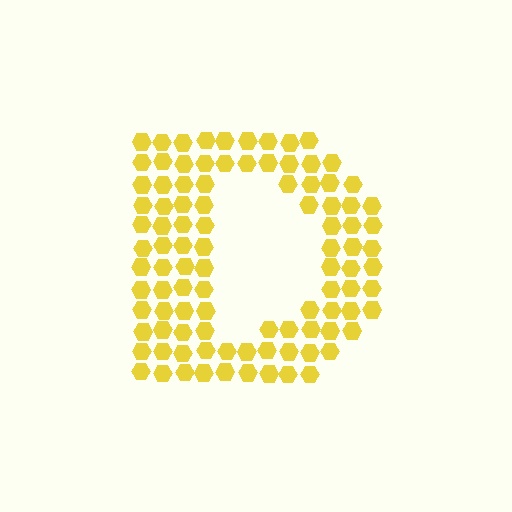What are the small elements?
The small elements are hexagons.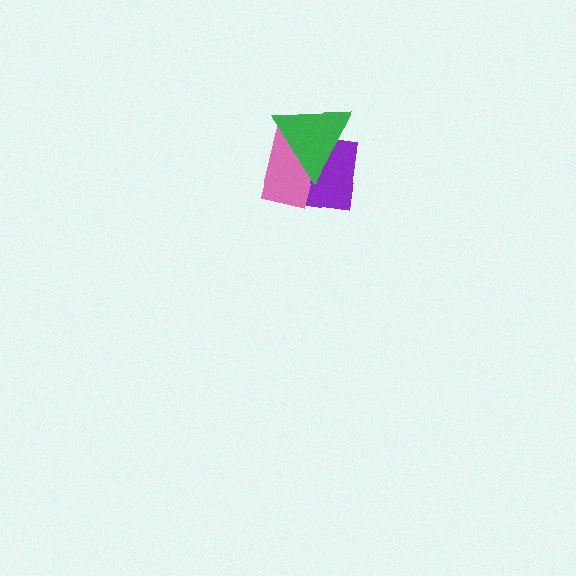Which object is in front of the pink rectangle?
The green triangle is in front of the pink rectangle.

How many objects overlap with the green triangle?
2 objects overlap with the green triangle.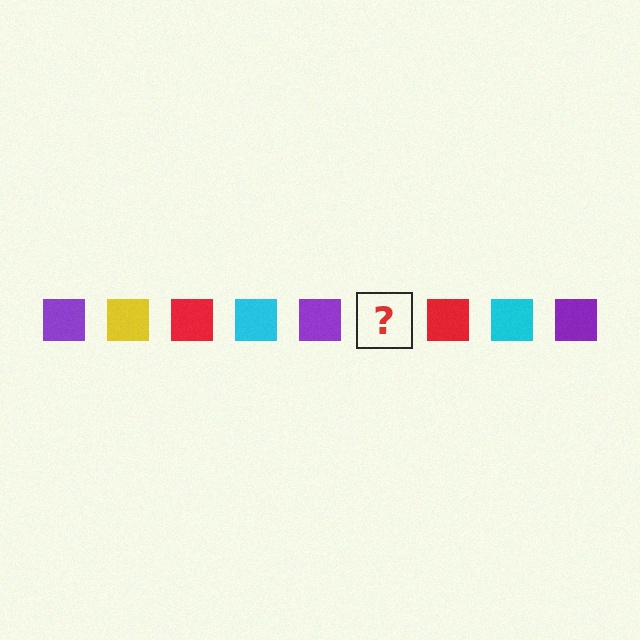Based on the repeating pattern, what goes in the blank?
The blank should be a yellow square.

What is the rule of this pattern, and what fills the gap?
The rule is that the pattern cycles through purple, yellow, red, cyan squares. The gap should be filled with a yellow square.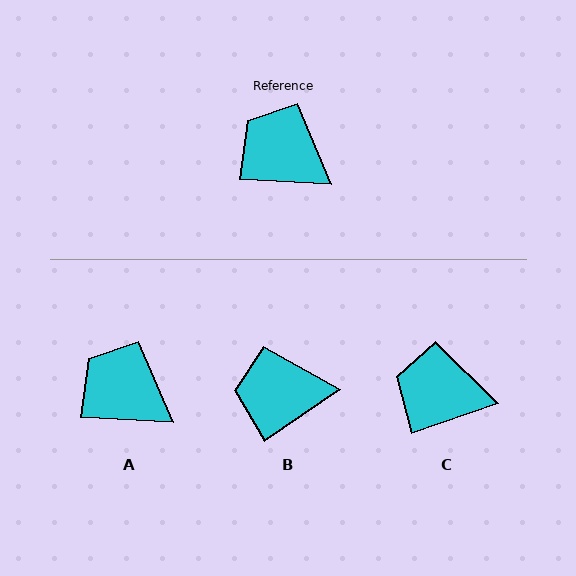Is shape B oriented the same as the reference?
No, it is off by about 38 degrees.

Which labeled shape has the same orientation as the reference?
A.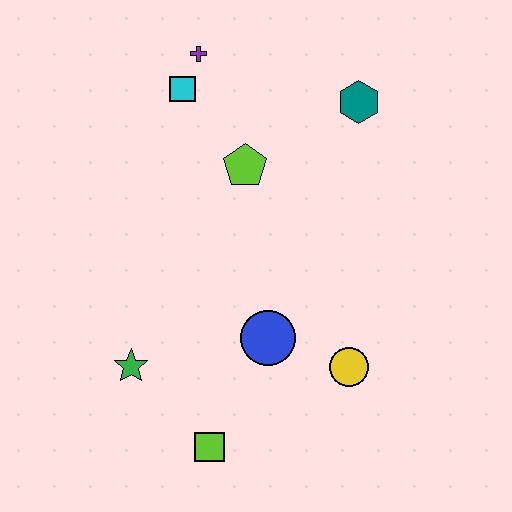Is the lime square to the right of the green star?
Yes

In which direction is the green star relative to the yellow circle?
The green star is to the left of the yellow circle.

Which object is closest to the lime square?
The green star is closest to the lime square.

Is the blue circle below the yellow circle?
No